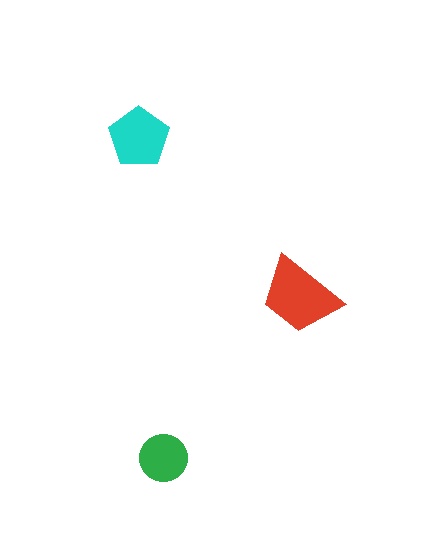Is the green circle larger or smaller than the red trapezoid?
Smaller.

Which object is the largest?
The red trapezoid.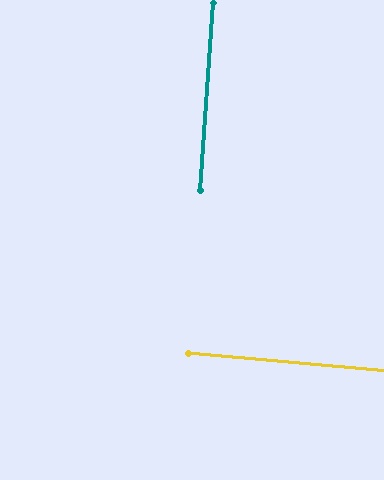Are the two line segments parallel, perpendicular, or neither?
Perpendicular — they meet at approximately 89°.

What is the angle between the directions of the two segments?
Approximately 89 degrees.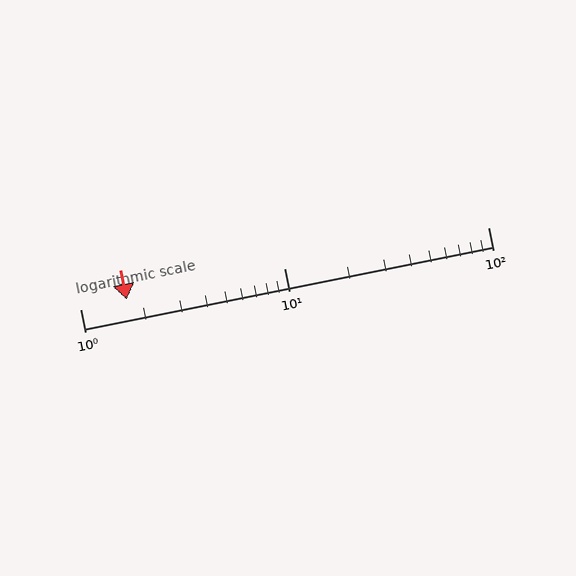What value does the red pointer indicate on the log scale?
The pointer indicates approximately 1.7.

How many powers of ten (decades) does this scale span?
The scale spans 2 decades, from 1 to 100.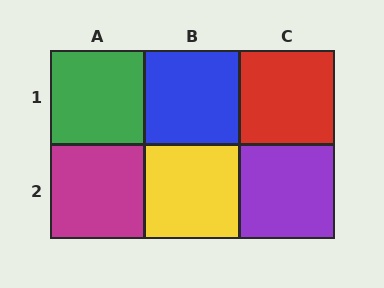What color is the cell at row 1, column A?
Green.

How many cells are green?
1 cell is green.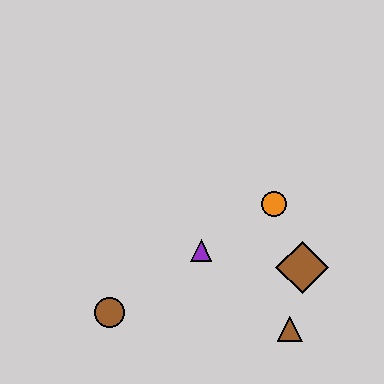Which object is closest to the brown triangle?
The brown diamond is closest to the brown triangle.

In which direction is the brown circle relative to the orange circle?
The brown circle is to the left of the orange circle.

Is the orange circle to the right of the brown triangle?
No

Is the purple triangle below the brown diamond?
No